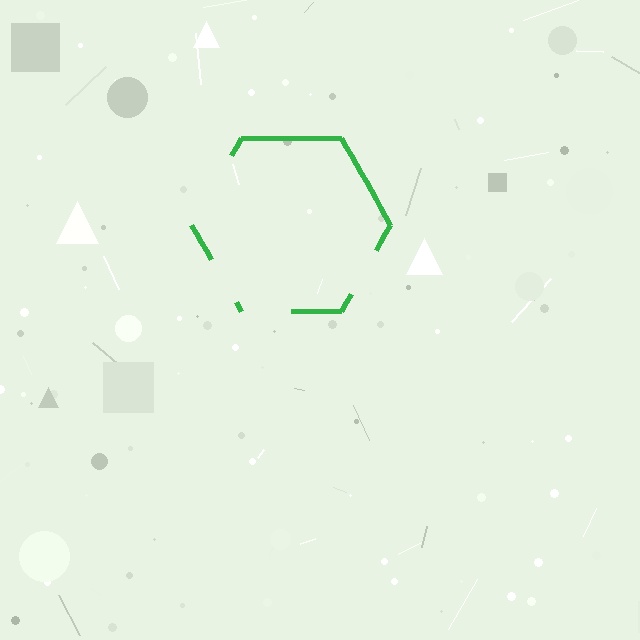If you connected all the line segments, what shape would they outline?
They would outline a hexagon.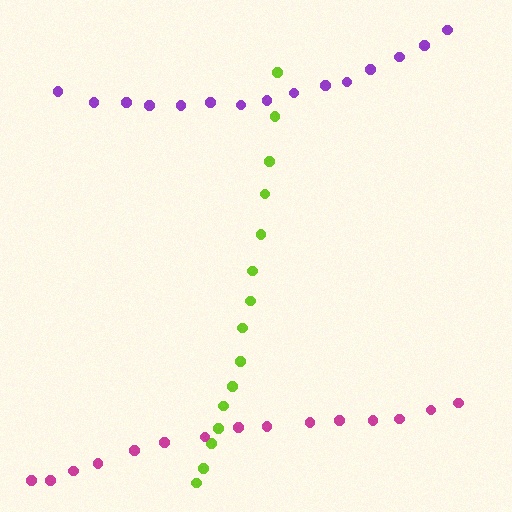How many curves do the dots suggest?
There are 3 distinct paths.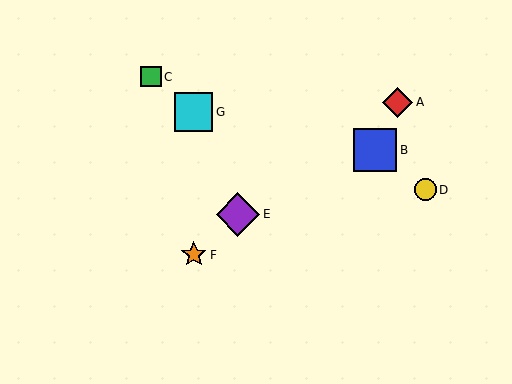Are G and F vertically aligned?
Yes, both are at x≈194.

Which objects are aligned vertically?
Objects F, G are aligned vertically.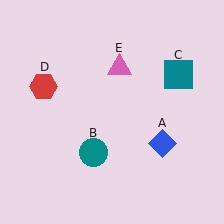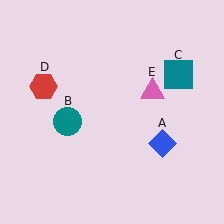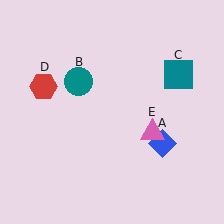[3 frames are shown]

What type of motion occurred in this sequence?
The teal circle (object B), pink triangle (object E) rotated clockwise around the center of the scene.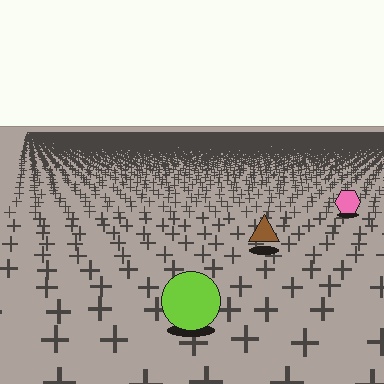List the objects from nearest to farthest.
From nearest to farthest: the lime circle, the brown triangle, the pink hexagon.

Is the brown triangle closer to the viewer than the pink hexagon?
Yes. The brown triangle is closer — you can tell from the texture gradient: the ground texture is coarser near it.